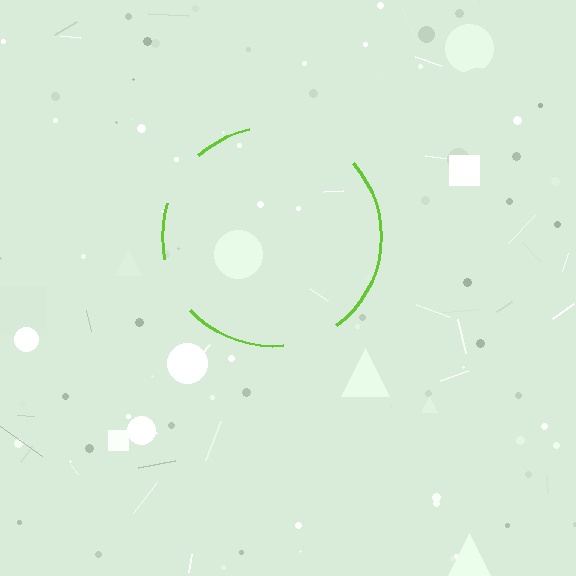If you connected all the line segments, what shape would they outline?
They would outline a circle.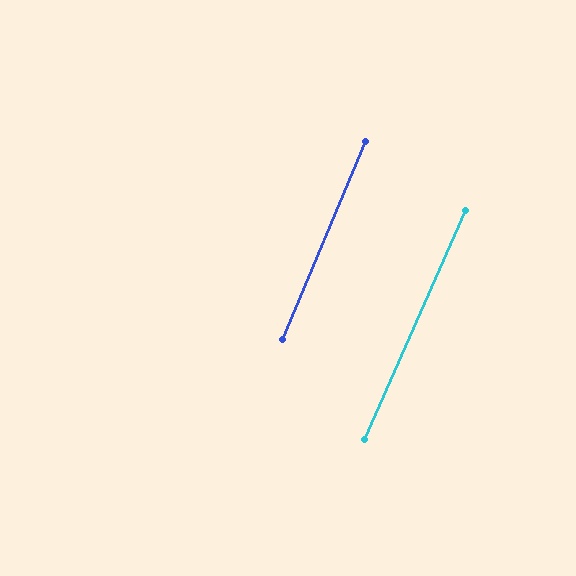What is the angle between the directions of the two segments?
Approximately 1 degree.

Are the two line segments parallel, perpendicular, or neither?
Parallel — their directions differ by only 1.0°.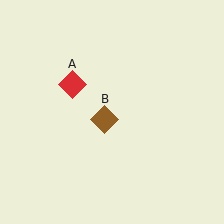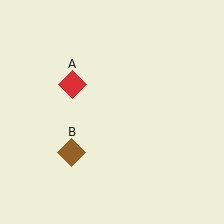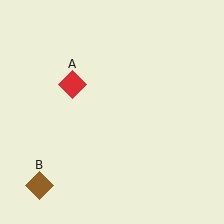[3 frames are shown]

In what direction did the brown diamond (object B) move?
The brown diamond (object B) moved down and to the left.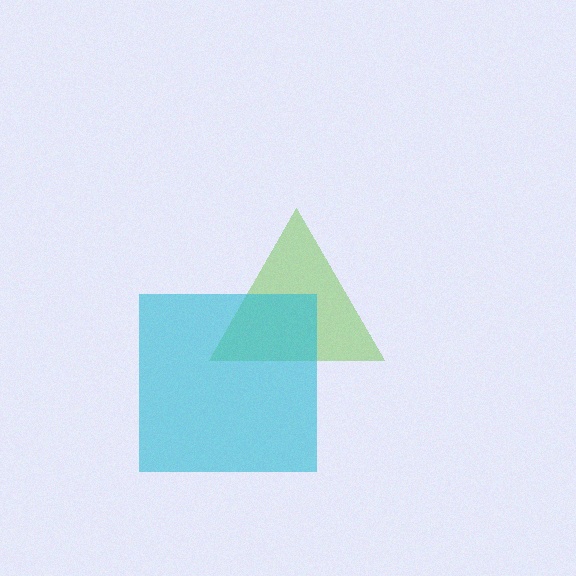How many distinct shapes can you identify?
There are 2 distinct shapes: a lime triangle, a cyan square.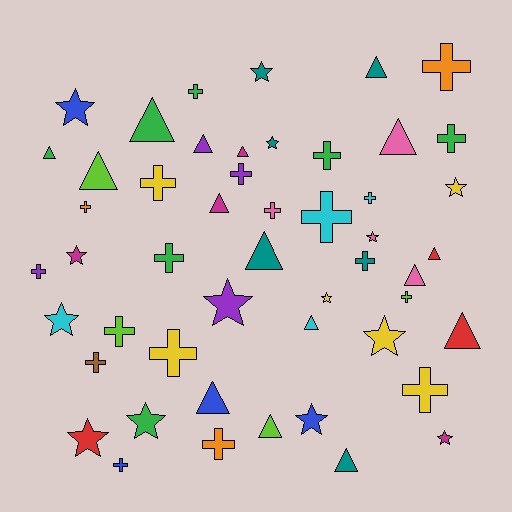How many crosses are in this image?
There are 20 crosses.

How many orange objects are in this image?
There are 3 orange objects.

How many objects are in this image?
There are 50 objects.